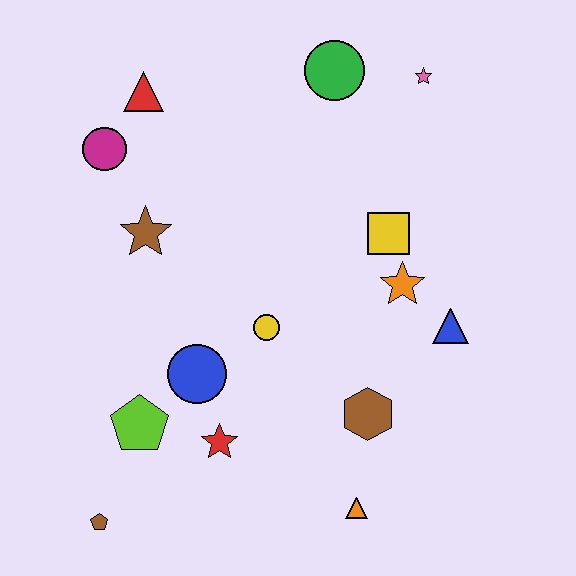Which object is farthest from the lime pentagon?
The pink star is farthest from the lime pentagon.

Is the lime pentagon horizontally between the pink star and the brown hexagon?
No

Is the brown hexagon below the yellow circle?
Yes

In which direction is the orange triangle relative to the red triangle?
The orange triangle is below the red triangle.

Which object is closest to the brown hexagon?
The orange triangle is closest to the brown hexagon.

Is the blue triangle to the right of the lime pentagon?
Yes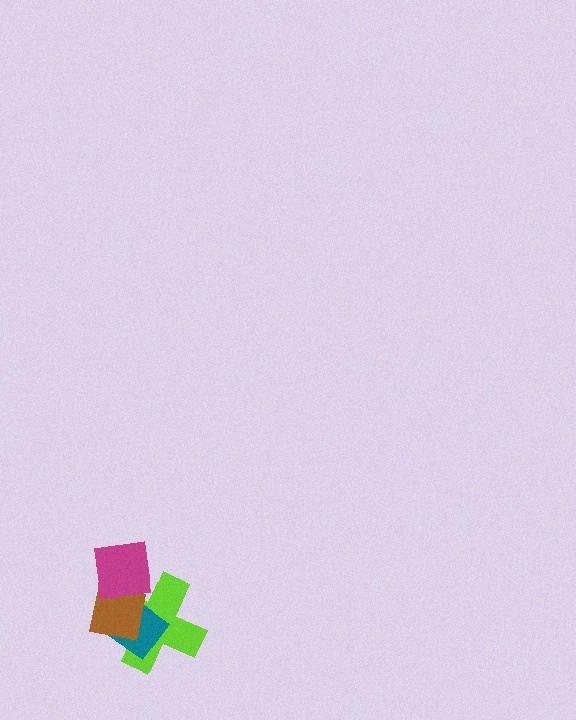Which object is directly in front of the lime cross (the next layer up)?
The teal diamond is directly in front of the lime cross.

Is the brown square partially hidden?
Yes, it is partially covered by another shape.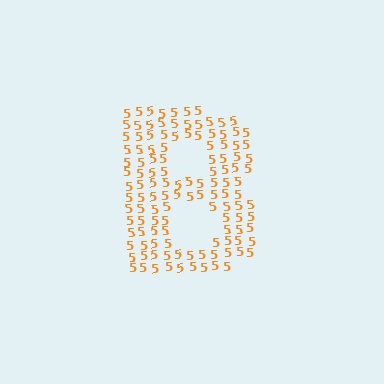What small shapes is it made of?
It is made of small digit 5's.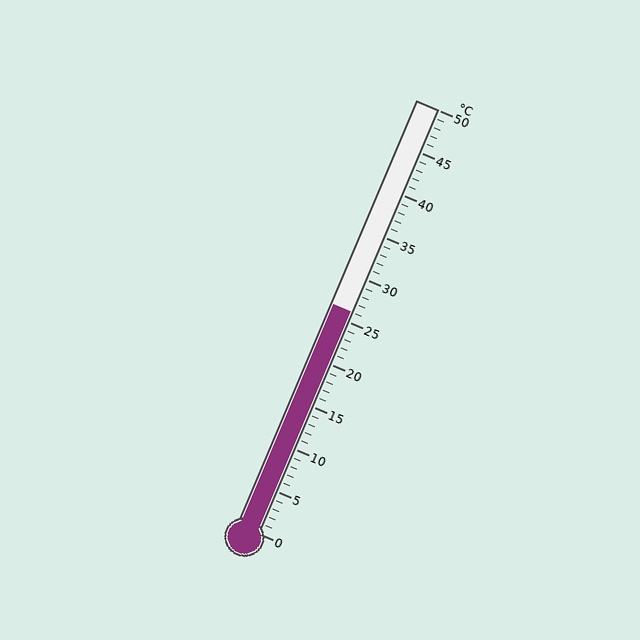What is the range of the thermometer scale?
The thermometer scale ranges from 0°C to 50°C.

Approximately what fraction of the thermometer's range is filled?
The thermometer is filled to approximately 50% of its range.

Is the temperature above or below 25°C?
The temperature is above 25°C.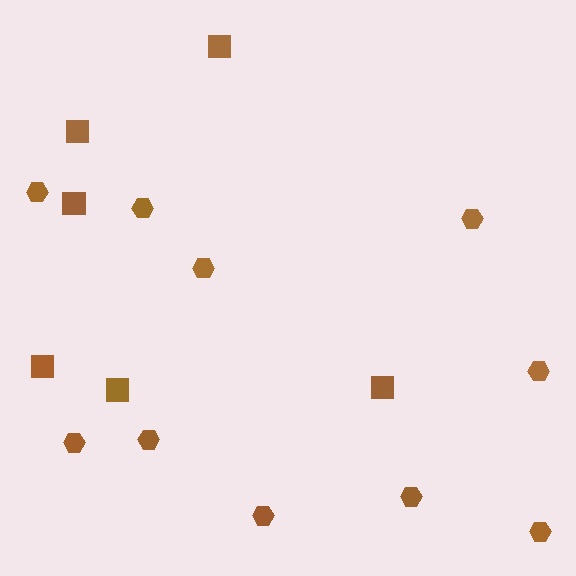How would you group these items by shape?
There are 2 groups: one group of squares (6) and one group of hexagons (10).